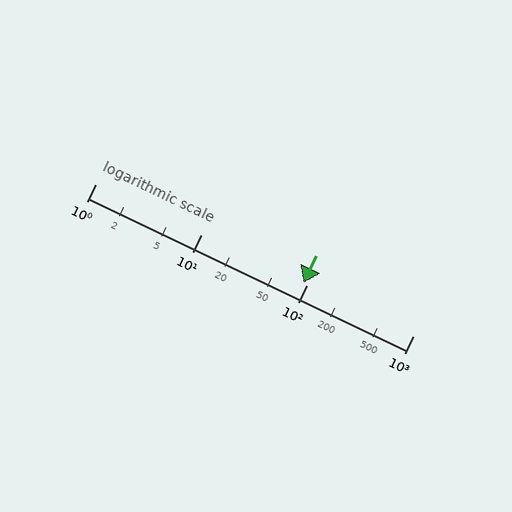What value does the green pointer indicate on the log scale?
The pointer indicates approximately 93.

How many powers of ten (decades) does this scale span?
The scale spans 3 decades, from 1 to 1000.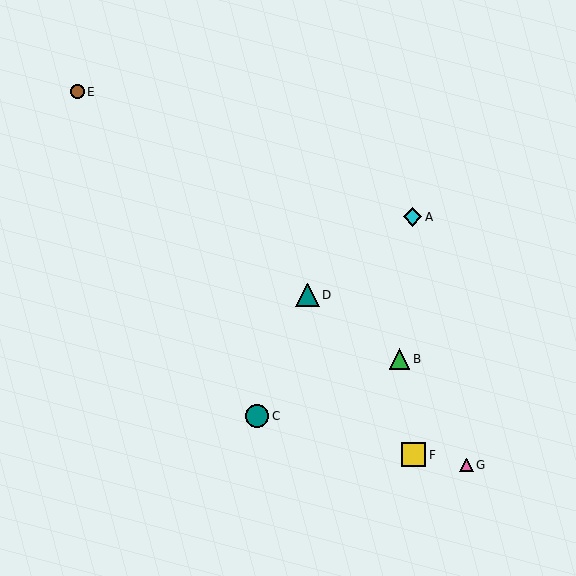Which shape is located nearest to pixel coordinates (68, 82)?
The brown circle (labeled E) at (77, 92) is nearest to that location.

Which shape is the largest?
The yellow square (labeled F) is the largest.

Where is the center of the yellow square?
The center of the yellow square is at (414, 455).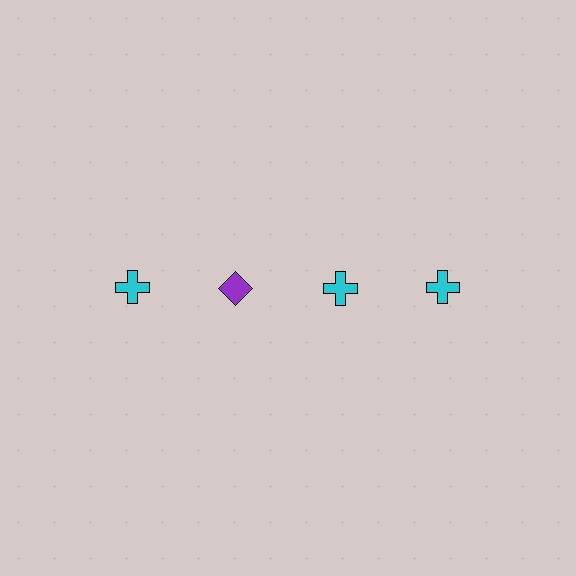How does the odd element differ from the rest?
It differs in both color (purple instead of cyan) and shape (diamond instead of cross).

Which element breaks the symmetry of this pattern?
The purple diamond in the top row, second from left column breaks the symmetry. All other shapes are cyan crosses.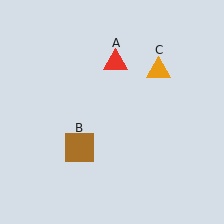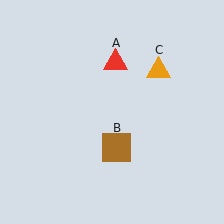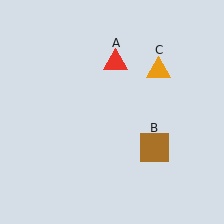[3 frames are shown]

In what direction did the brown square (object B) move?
The brown square (object B) moved right.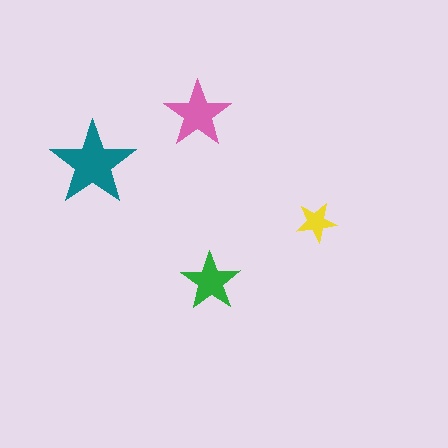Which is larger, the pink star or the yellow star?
The pink one.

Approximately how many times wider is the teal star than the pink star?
About 1.5 times wider.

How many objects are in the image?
There are 4 objects in the image.